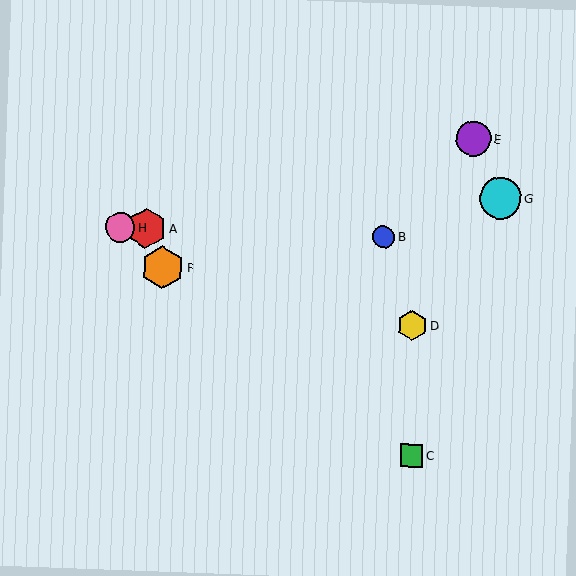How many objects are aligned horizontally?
3 objects (A, B, H) are aligned horizontally.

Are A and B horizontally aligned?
Yes, both are at y≈228.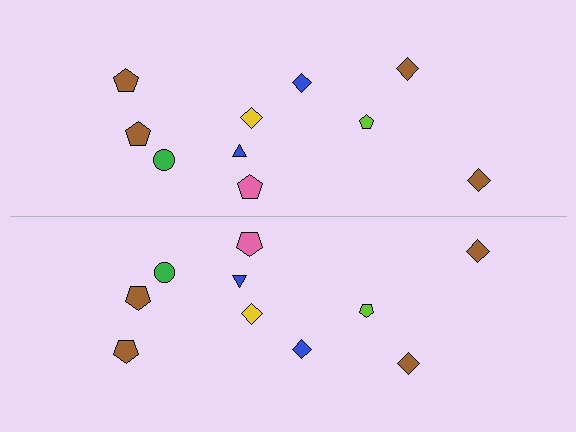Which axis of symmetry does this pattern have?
The pattern has a horizontal axis of symmetry running through the center of the image.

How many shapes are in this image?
There are 20 shapes in this image.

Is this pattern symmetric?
Yes, this pattern has bilateral (reflection) symmetry.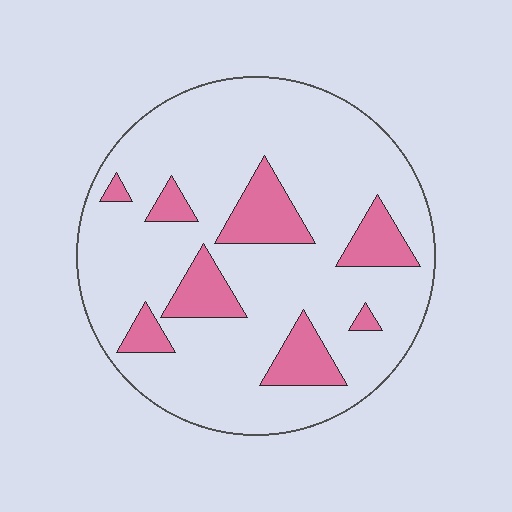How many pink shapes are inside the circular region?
8.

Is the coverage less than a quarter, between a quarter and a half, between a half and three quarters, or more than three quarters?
Less than a quarter.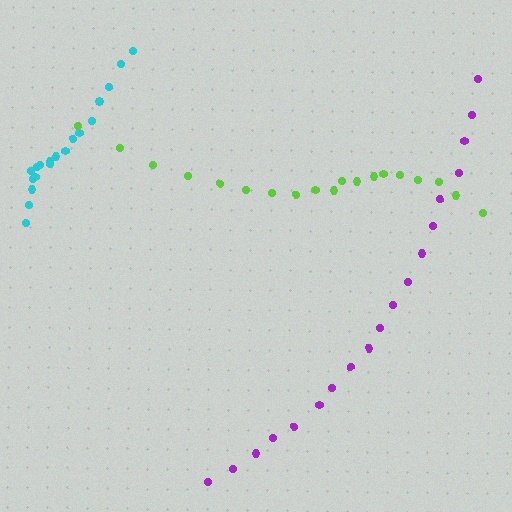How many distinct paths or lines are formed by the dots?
There are 3 distinct paths.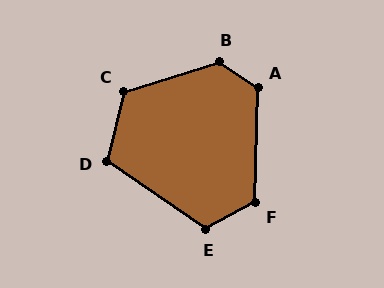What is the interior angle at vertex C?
Approximately 120 degrees (obtuse).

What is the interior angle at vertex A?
Approximately 123 degrees (obtuse).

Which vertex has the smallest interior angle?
D, at approximately 112 degrees.